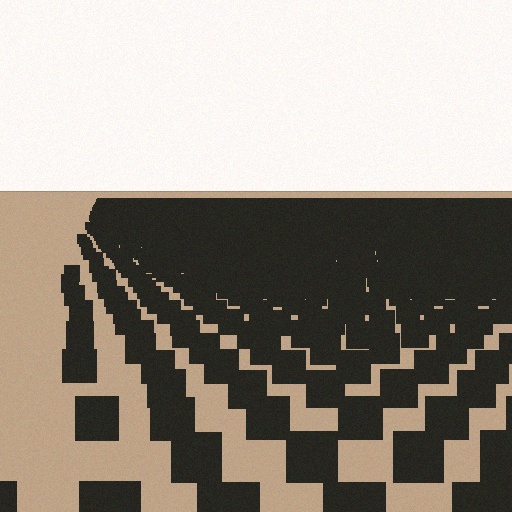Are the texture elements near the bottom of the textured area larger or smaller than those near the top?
Larger. Near the bottom, elements are closer to the viewer and appear at a bigger on-screen size.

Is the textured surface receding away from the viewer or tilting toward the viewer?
The surface is receding away from the viewer. Texture elements get smaller and denser toward the top.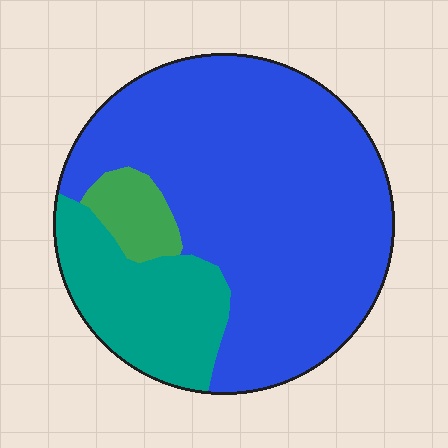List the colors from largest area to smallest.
From largest to smallest: blue, teal, green.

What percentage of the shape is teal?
Teal takes up less than a quarter of the shape.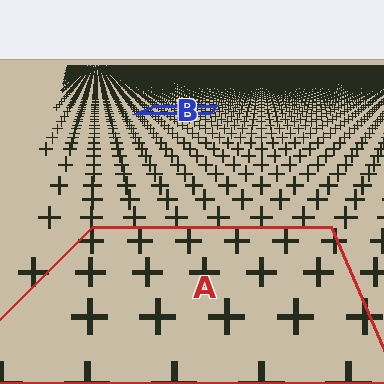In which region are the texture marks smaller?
The texture marks are smaller in region B, because it is farther away.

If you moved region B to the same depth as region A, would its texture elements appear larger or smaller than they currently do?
They would appear larger. At a closer depth, the same texture elements are projected at a bigger on-screen size.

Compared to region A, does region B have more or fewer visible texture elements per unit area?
Region B has more texture elements per unit area — they are packed more densely because it is farther away.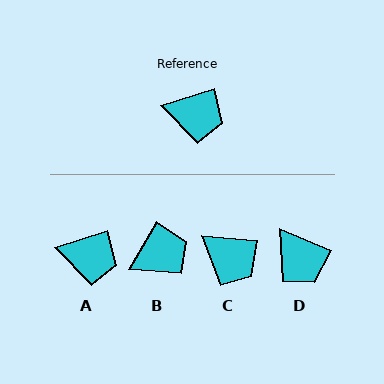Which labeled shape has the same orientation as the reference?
A.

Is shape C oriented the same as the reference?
No, it is off by about 23 degrees.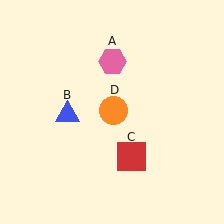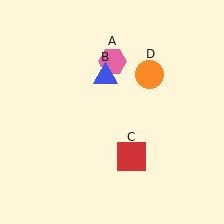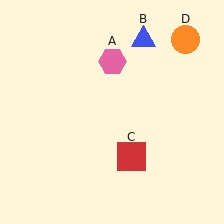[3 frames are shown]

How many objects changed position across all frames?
2 objects changed position: blue triangle (object B), orange circle (object D).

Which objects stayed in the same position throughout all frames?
Pink hexagon (object A) and red square (object C) remained stationary.